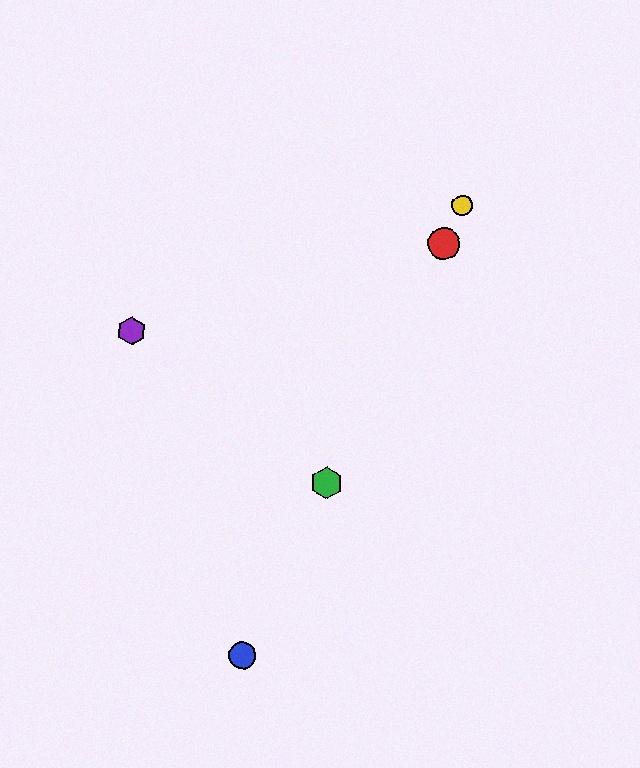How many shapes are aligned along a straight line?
4 shapes (the red circle, the blue circle, the green hexagon, the yellow circle) are aligned along a straight line.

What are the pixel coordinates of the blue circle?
The blue circle is at (242, 655).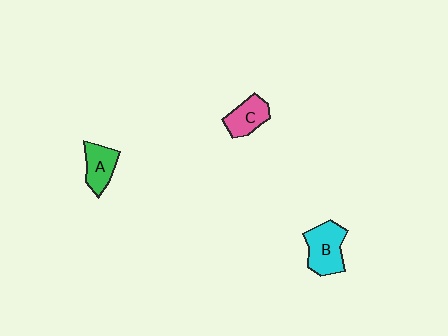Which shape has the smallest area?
Shape C (pink).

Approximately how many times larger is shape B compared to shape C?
Approximately 1.4 times.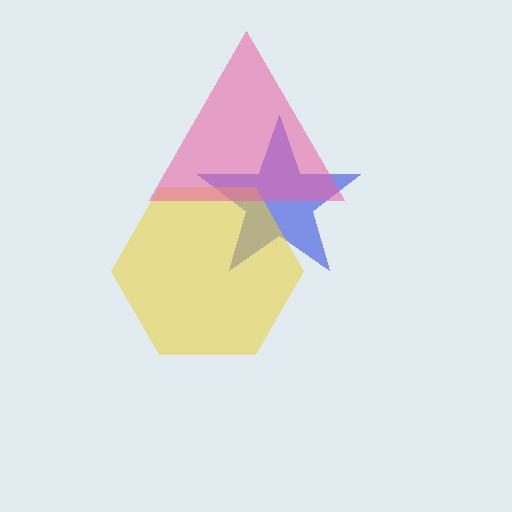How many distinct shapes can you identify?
There are 3 distinct shapes: a blue star, a yellow hexagon, a pink triangle.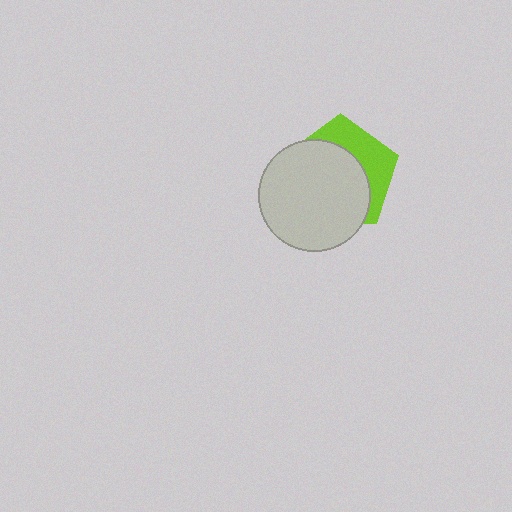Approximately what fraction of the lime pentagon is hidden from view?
Roughly 65% of the lime pentagon is hidden behind the light gray circle.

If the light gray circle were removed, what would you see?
You would see the complete lime pentagon.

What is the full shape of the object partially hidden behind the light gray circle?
The partially hidden object is a lime pentagon.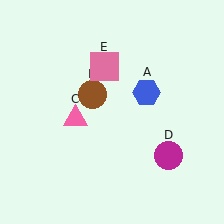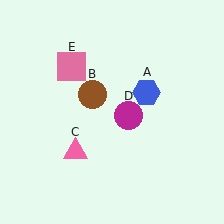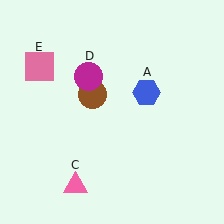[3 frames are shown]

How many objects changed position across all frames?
3 objects changed position: pink triangle (object C), magenta circle (object D), pink square (object E).